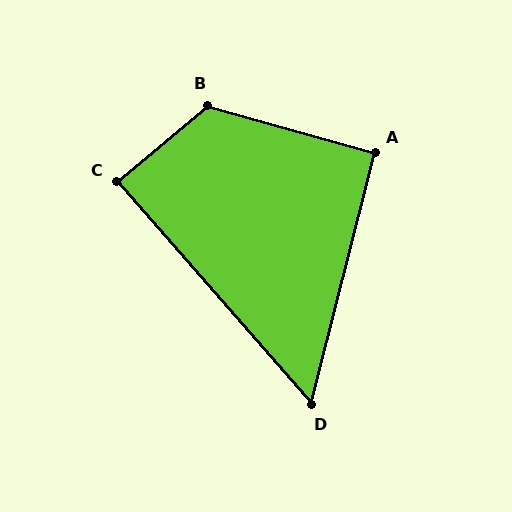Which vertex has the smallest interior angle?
D, at approximately 55 degrees.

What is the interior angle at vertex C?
Approximately 89 degrees (approximately right).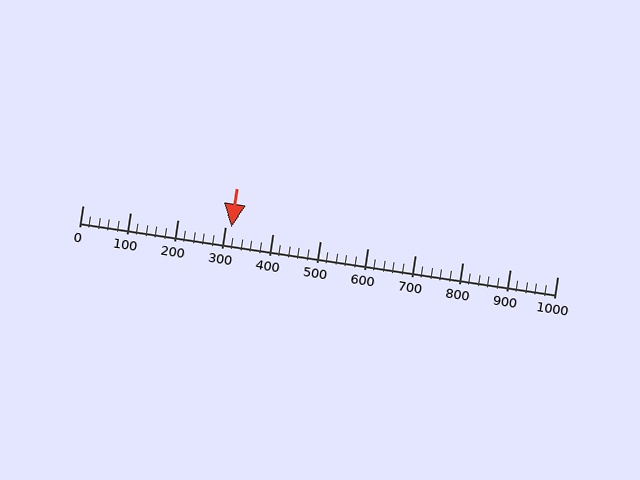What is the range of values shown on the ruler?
The ruler shows values from 0 to 1000.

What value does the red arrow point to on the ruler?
The red arrow points to approximately 313.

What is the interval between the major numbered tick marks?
The major tick marks are spaced 100 units apart.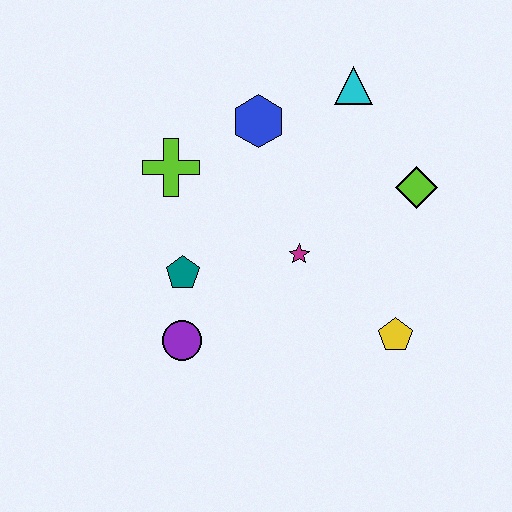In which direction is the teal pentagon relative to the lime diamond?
The teal pentagon is to the left of the lime diamond.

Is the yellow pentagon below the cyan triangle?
Yes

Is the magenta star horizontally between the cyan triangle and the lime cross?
Yes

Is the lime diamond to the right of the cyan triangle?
Yes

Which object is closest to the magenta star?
The teal pentagon is closest to the magenta star.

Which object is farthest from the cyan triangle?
The purple circle is farthest from the cyan triangle.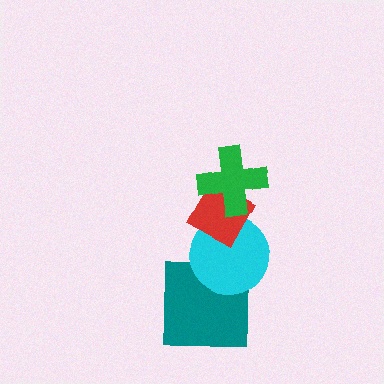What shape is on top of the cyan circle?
The red diamond is on top of the cyan circle.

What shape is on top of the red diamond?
The green cross is on top of the red diamond.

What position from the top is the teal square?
The teal square is 4th from the top.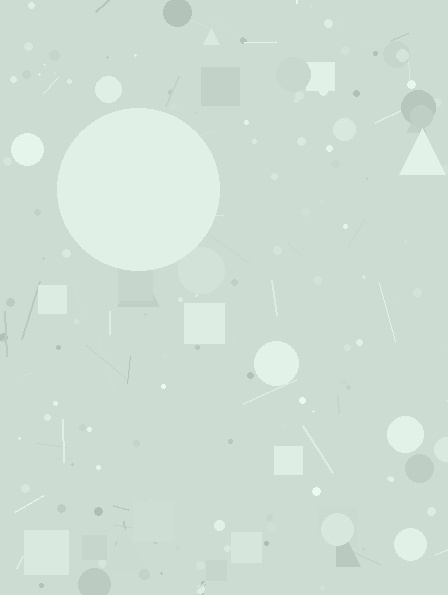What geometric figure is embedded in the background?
A circle is embedded in the background.